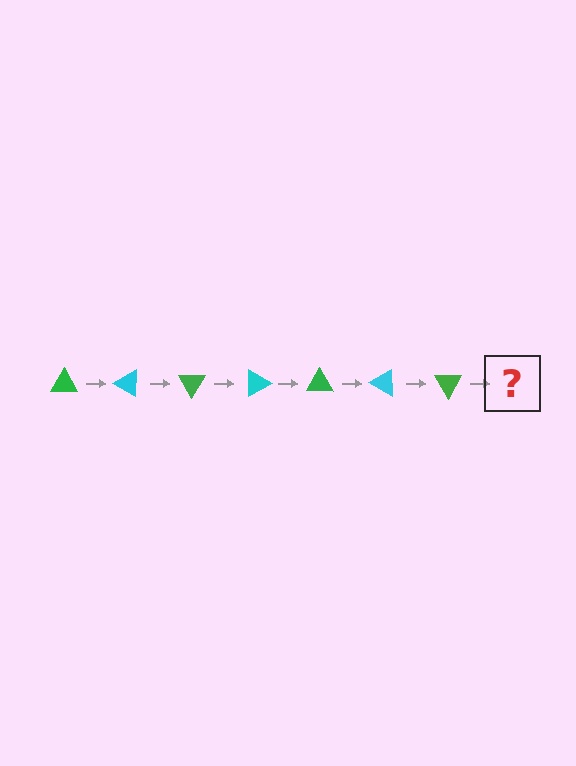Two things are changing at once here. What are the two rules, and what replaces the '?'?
The two rules are that it rotates 30 degrees each step and the color cycles through green and cyan. The '?' should be a cyan triangle, rotated 210 degrees from the start.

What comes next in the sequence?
The next element should be a cyan triangle, rotated 210 degrees from the start.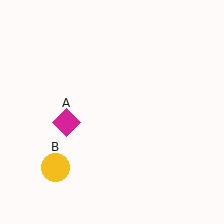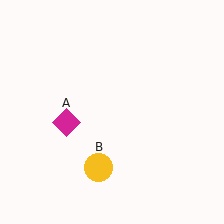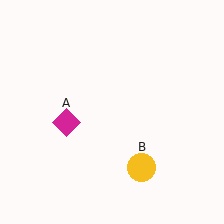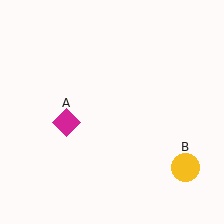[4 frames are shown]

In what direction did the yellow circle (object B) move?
The yellow circle (object B) moved right.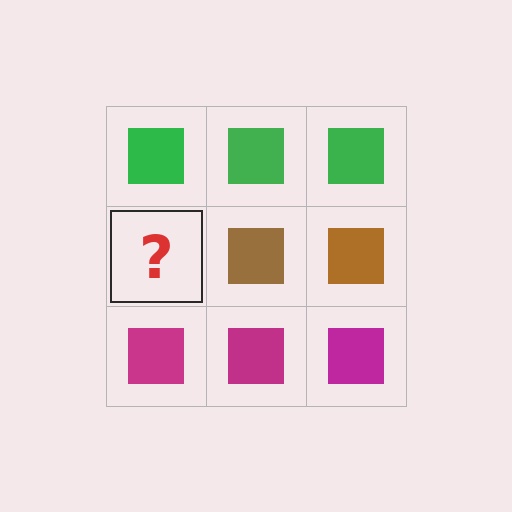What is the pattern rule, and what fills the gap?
The rule is that each row has a consistent color. The gap should be filled with a brown square.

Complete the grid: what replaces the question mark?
The question mark should be replaced with a brown square.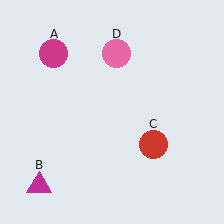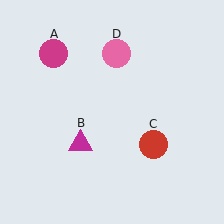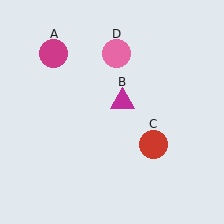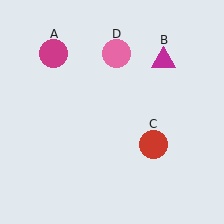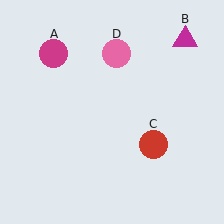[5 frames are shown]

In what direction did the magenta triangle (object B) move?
The magenta triangle (object B) moved up and to the right.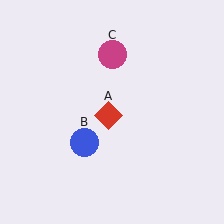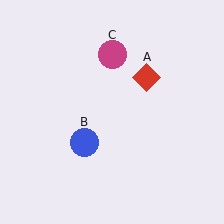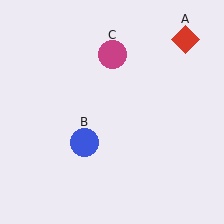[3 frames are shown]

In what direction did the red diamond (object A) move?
The red diamond (object A) moved up and to the right.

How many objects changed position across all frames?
1 object changed position: red diamond (object A).